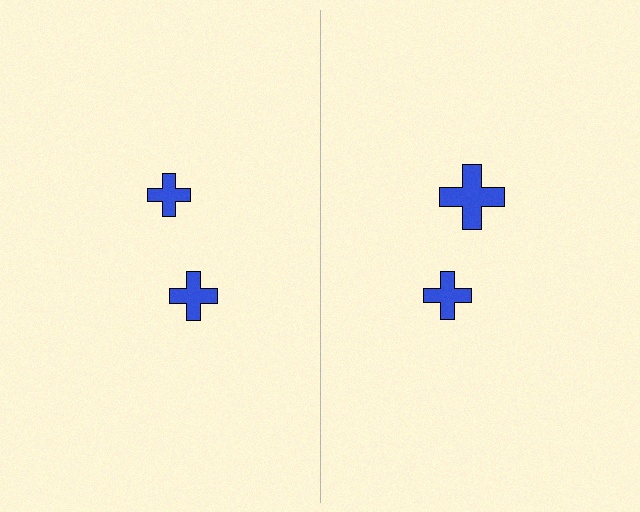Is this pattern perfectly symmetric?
No, the pattern is not perfectly symmetric. The blue cross on the right side has a different size than its mirror counterpart.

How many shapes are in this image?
There are 4 shapes in this image.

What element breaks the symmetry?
The blue cross on the right side has a different size than its mirror counterpart.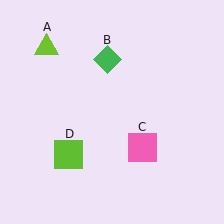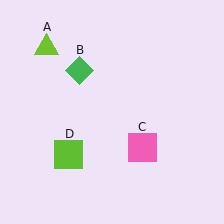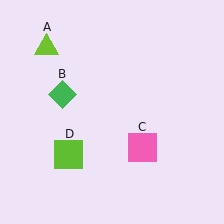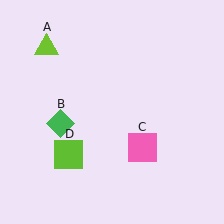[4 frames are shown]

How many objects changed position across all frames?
1 object changed position: green diamond (object B).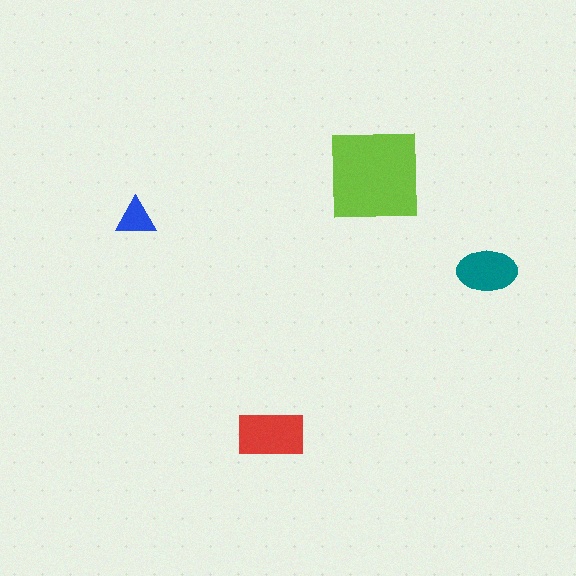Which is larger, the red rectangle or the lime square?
The lime square.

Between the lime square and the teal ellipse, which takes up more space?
The lime square.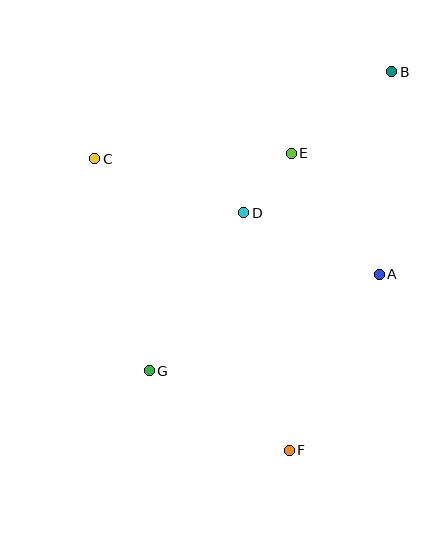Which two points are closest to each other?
Points D and E are closest to each other.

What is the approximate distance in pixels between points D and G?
The distance between D and G is approximately 184 pixels.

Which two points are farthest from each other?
Points B and F are farthest from each other.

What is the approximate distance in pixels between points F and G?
The distance between F and G is approximately 161 pixels.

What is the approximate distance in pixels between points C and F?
The distance between C and F is approximately 351 pixels.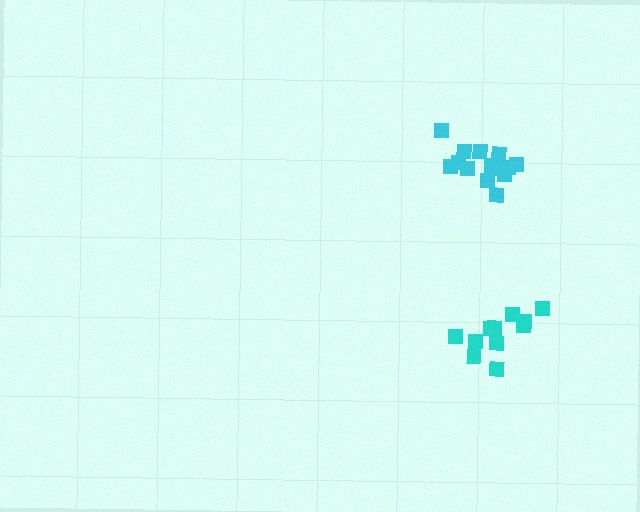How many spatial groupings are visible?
There are 2 spatial groupings.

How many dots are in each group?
Group 1: 11 dots, Group 2: 14 dots (25 total).